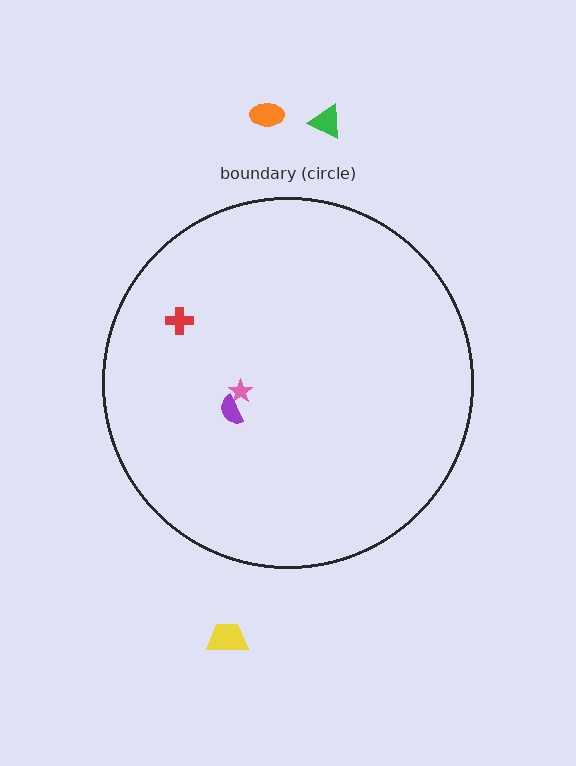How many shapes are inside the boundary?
3 inside, 3 outside.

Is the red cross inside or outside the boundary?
Inside.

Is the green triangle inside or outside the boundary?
Outside.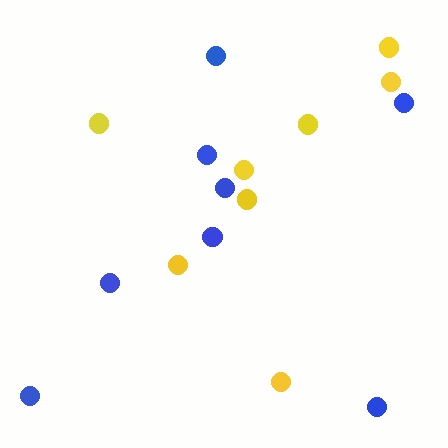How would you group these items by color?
There are 2 groups: one group of blue circles (8) and one group of yellow circles (8).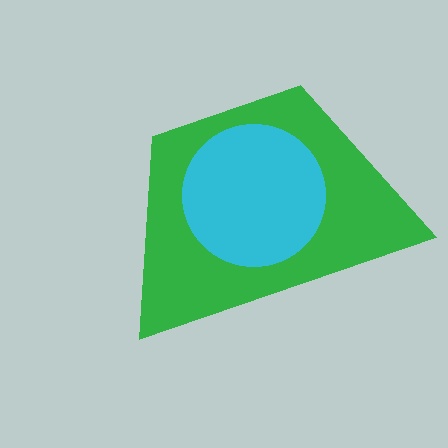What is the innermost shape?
The cyan circle.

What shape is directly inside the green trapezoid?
The cyan circle.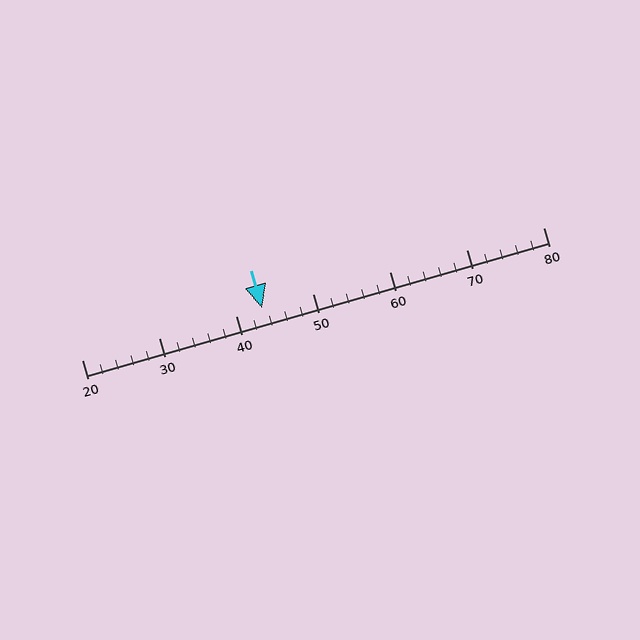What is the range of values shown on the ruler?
The ruler shows values from 20 to 80.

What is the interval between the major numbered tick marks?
The major tick marks are spaced 10 units apart.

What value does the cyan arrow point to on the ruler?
The cyan arrow points to approximately 43.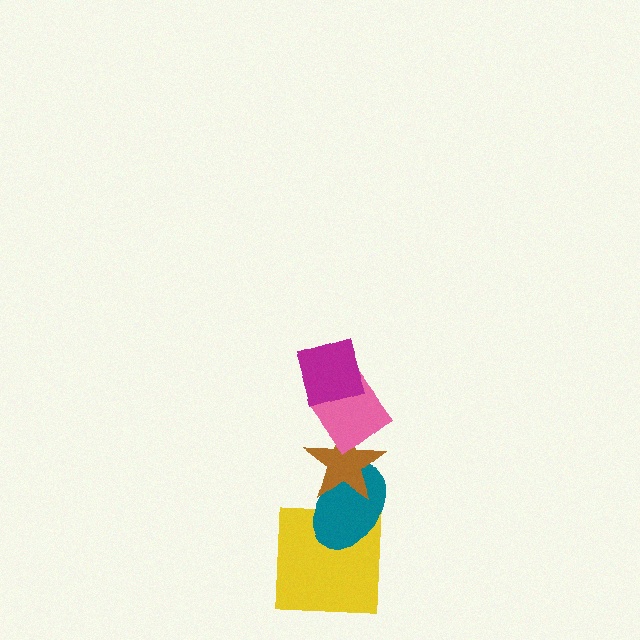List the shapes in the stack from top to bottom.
From top to bottom: the magenta diamond, the pink diamond, the brown star, the teal ellipse, the yellow square.